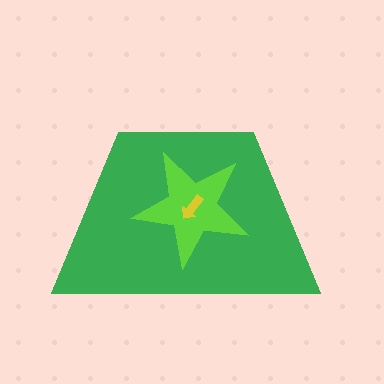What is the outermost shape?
The green trapezoid.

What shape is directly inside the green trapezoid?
The lime star.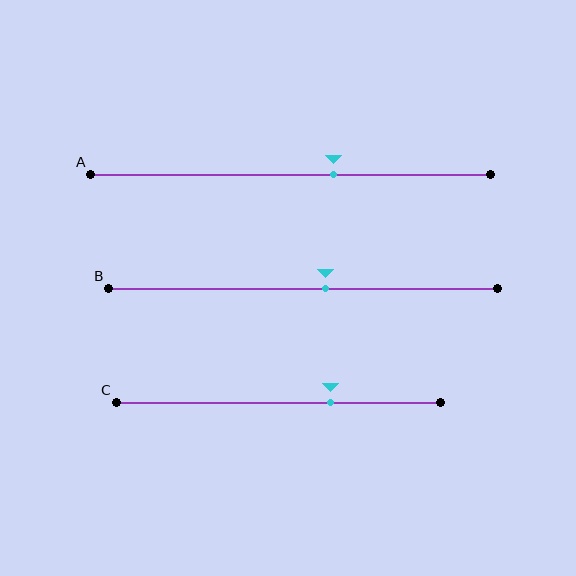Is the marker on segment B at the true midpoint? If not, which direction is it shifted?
No, the marker on segment B is shifted to the right by about 6% of the segment length.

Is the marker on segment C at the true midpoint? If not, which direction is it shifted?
No, the marker on segment C is shifted to the right by about 16% of the segment length.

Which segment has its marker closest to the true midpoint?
Segment B has its marker closest to the true midpoint.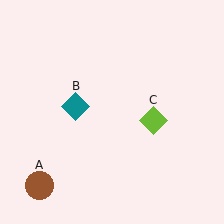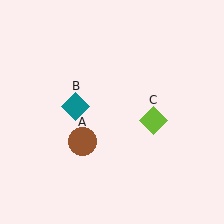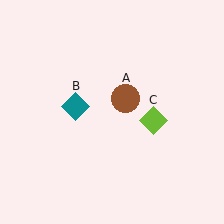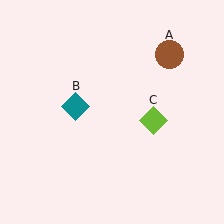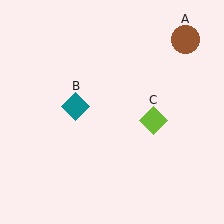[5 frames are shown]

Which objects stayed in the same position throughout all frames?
Teal diamond (object B) and lime diamond (object C) remained stationary.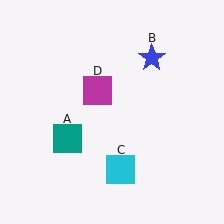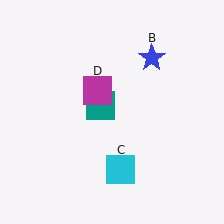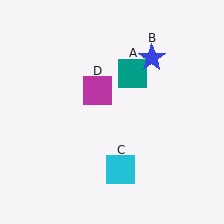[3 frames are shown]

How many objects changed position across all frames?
1 object changed position: teal square (object A).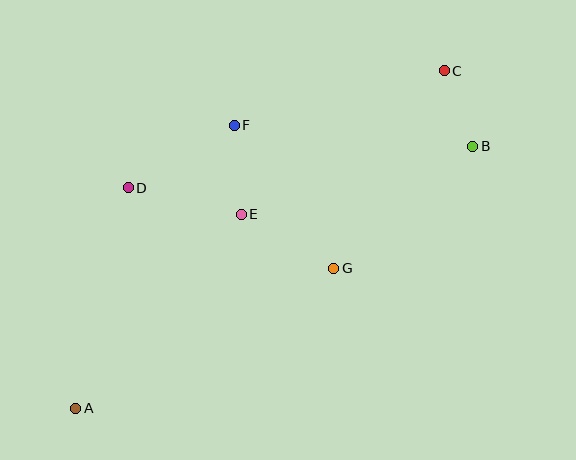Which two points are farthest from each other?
Points A and C are farthest from each other.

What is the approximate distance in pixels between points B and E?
The distance between B and E is approximately 241 pixels.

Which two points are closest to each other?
Points B and C are closest to each other.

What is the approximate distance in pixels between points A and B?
The distance between A and B is approximately 476 pixels.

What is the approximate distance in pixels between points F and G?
The distance between F and G is approximately 174 pixels.